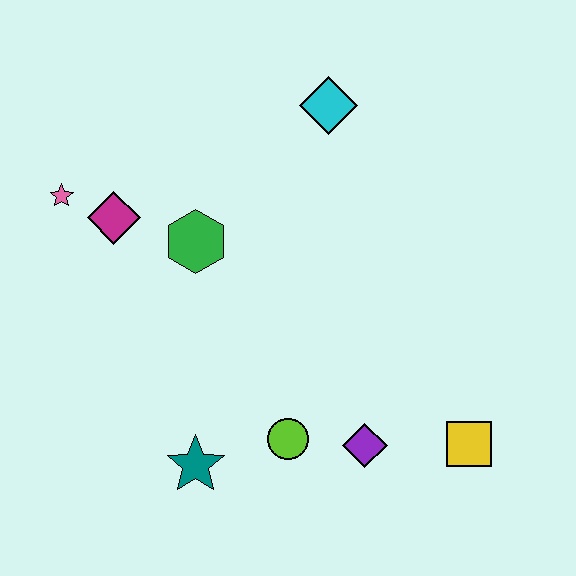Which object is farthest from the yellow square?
The pink star is farthest from the yellow square.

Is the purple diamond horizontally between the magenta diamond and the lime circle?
No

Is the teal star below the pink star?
Yes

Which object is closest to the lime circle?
The purple diamond is closest to the lime circle.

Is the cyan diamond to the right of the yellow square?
No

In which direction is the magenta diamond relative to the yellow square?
The magenta diamond is to the left of the yellow square.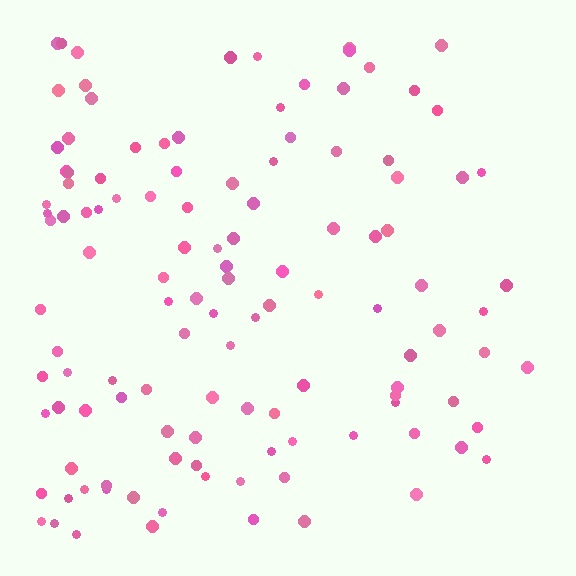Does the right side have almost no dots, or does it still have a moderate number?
Still a moderate number, just noticeably fewer than the left.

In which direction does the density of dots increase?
From right to left, with the left side densest.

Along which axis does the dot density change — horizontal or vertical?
Horizontal.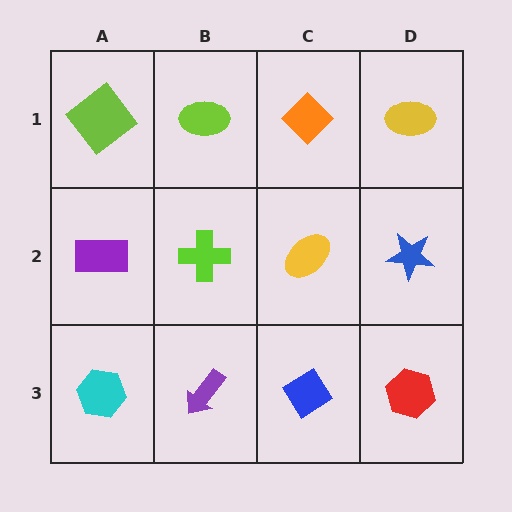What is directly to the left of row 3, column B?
A cyan hexagon.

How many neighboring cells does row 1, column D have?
2.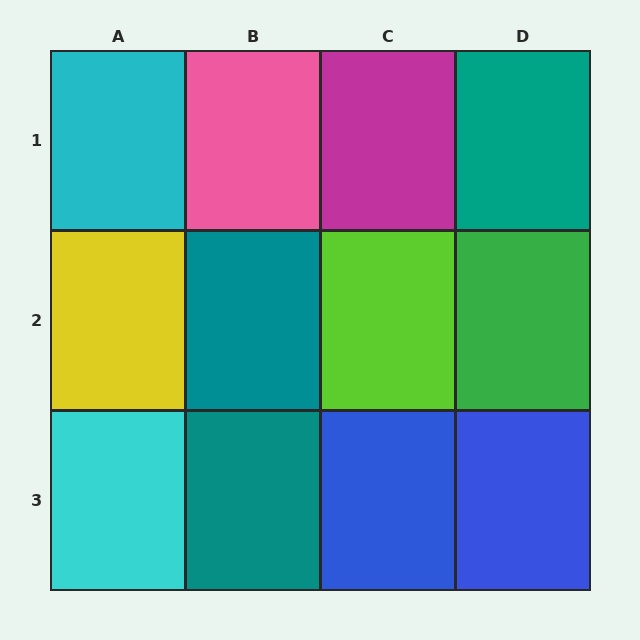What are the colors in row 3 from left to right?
Cyan, teal, blue, blue.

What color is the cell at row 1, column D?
Teal.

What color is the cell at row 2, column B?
Teal.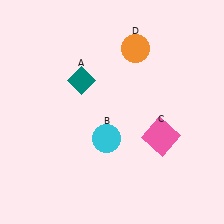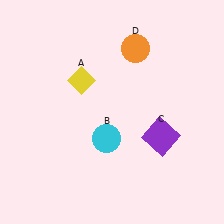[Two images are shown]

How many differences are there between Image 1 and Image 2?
There are 2 differences between the two images.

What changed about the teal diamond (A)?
In Image 1, A is teal. In Image 2, it changed to yellow.